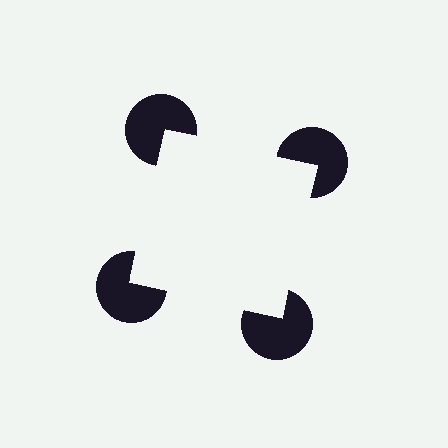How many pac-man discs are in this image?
There are 4 — one at each vertex of the illusory square.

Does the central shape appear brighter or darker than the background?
It typically appears slightly brighter than the background, even though no actual brightness change is drawn.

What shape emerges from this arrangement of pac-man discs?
An illusory square — its edges are inferred from the aligned wedge cuts in the pac-man discs, not physically drawn.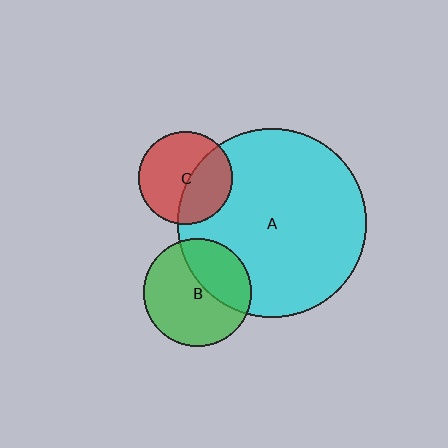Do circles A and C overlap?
Yes.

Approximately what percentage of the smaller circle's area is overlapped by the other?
Approximately 40%.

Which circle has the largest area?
Circle A (cyan).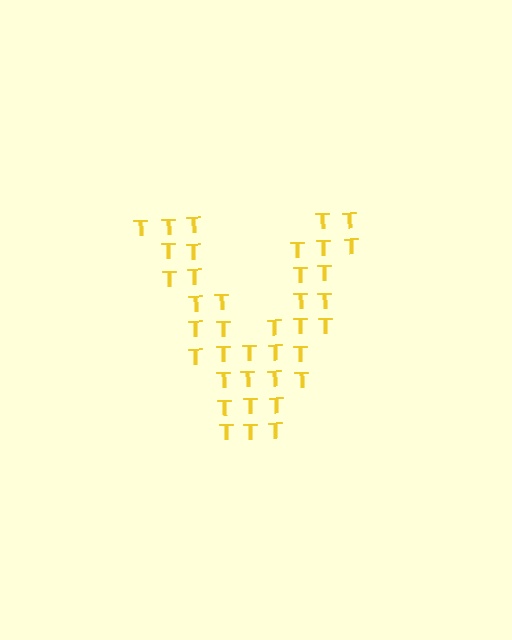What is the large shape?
The large shape is the letter V.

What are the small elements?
The small elements are letter T's.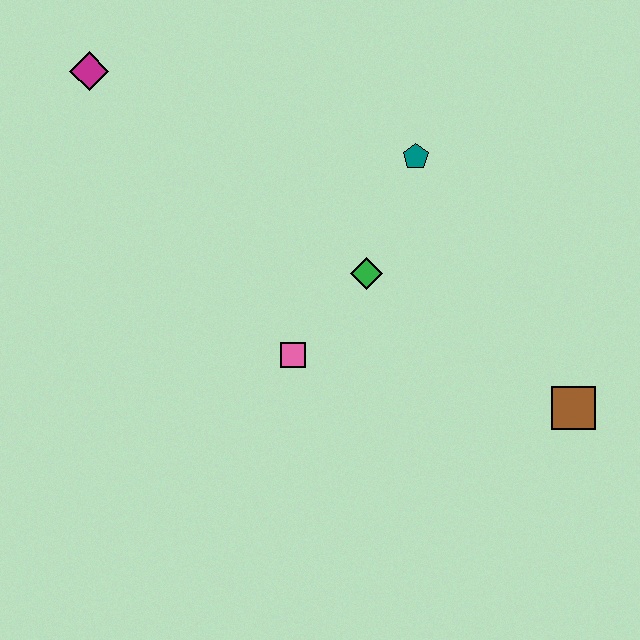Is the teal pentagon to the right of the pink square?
Yes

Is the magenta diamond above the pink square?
Yes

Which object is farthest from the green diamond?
The magenta diamond is farthest from the green diamond.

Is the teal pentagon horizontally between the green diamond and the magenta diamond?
No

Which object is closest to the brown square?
The green diamond is closest to the brown square.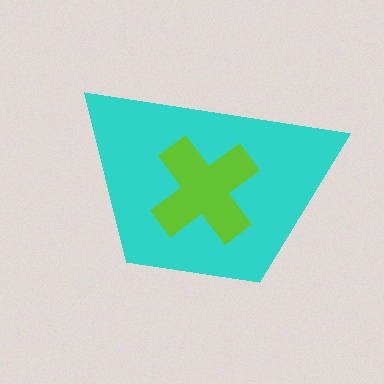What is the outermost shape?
The cyan trapezoid.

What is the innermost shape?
The lime cross.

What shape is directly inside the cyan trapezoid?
The lime cross.